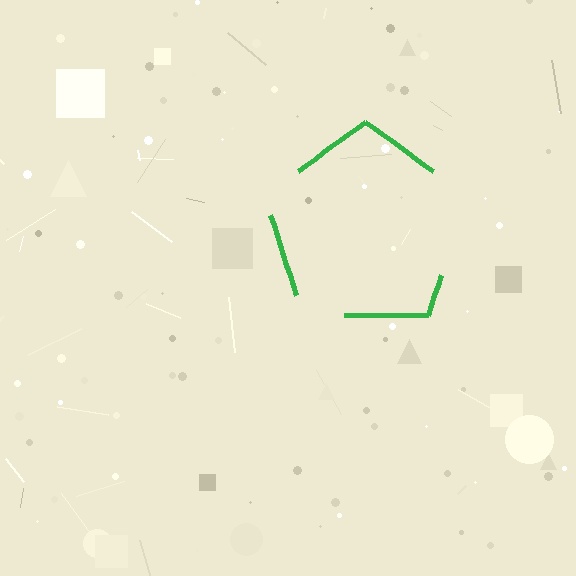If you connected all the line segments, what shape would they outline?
They would outline a pentagon.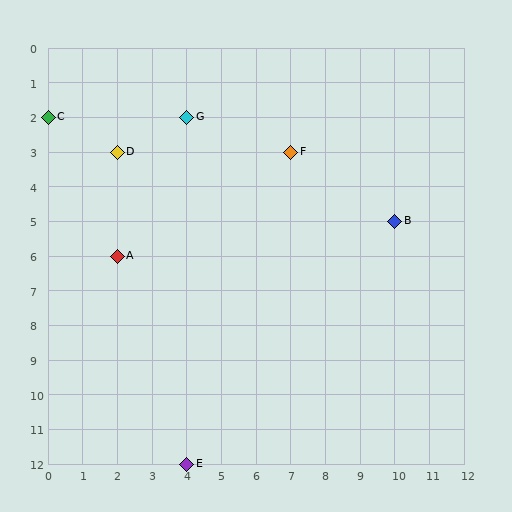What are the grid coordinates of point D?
Point D is at grid coordinates (2, 3).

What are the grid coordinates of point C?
Point C is at grid coordinates (0, 2).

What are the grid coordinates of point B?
Point B is at grid coordinates (10, 5).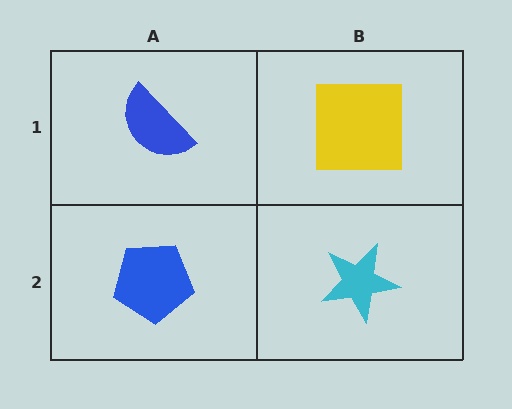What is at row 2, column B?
A cyan star.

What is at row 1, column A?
A blue semicircle.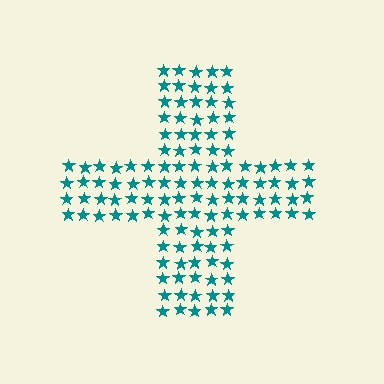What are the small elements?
The small elements are stars.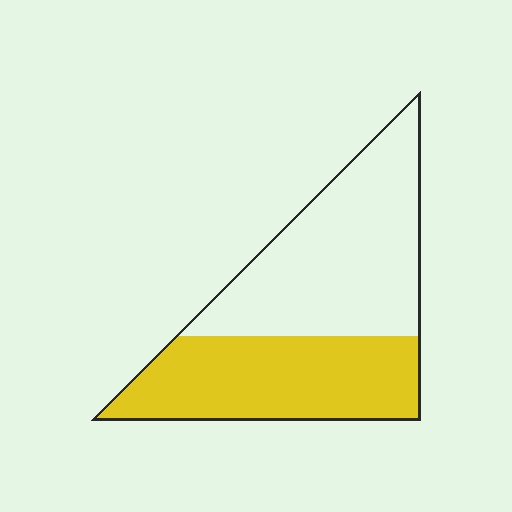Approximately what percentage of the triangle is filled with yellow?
Approximately 45%.